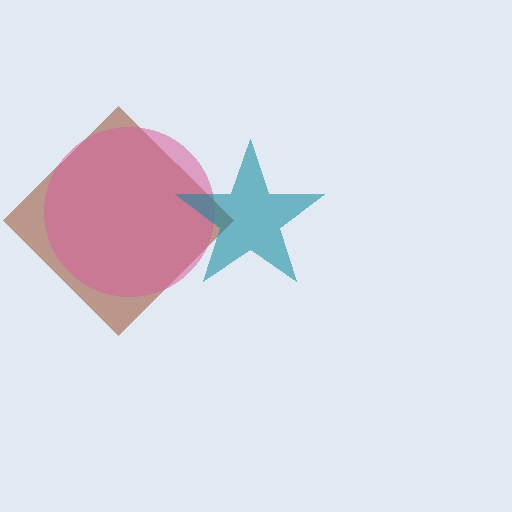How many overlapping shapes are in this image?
There are 3 overlapping shapes in the image.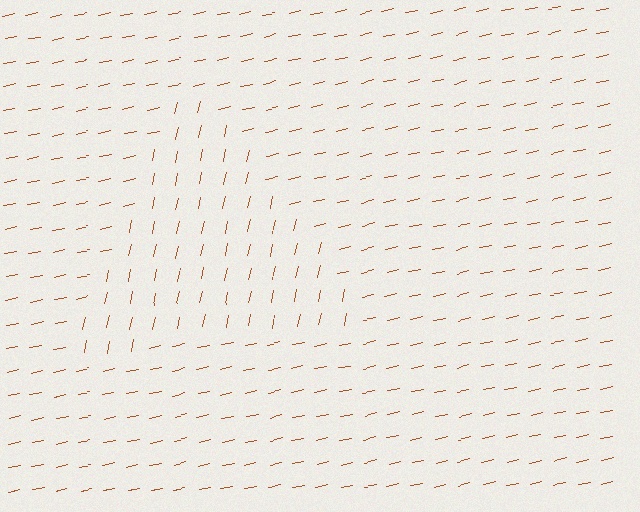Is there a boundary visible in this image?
Yes, there is a texture boundary formed by a change in line orientation.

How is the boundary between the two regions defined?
The boundary is defined purely by a change in line orientation (approximately 65 degrees difference). All lines are the same color and thickness.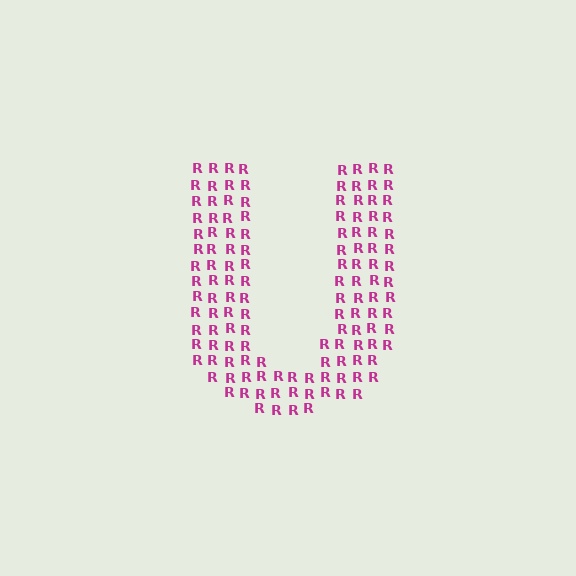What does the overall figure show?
The overall figure shows the letter U.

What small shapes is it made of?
It is made of small letter R's.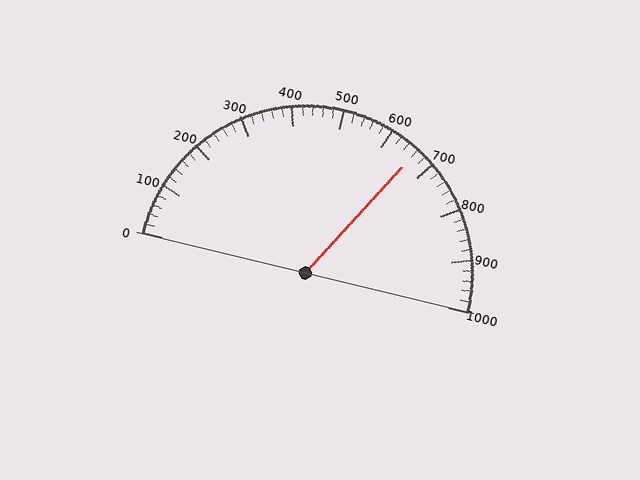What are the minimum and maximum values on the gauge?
The gauge ranges from 0 to 1000.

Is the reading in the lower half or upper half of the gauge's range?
The reading is in the upper half of the range (0 to 1000).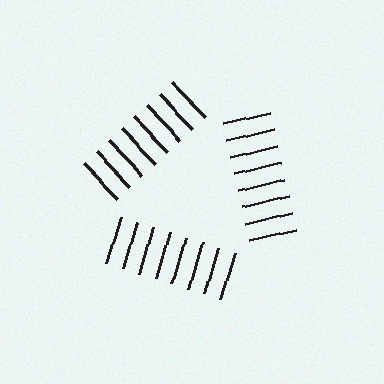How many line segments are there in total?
24 — 8 along each of the 3 edges.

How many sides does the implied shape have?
3 sides — the line-ends trace a triangle.